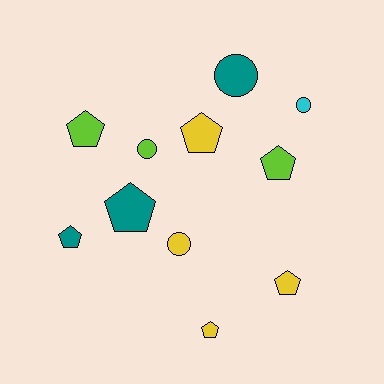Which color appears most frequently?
Yellow, with 4 objects.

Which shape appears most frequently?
Pentagon, with 7 objects.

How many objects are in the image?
There are 11 objects.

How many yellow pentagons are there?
There are 3 yellow pentagons.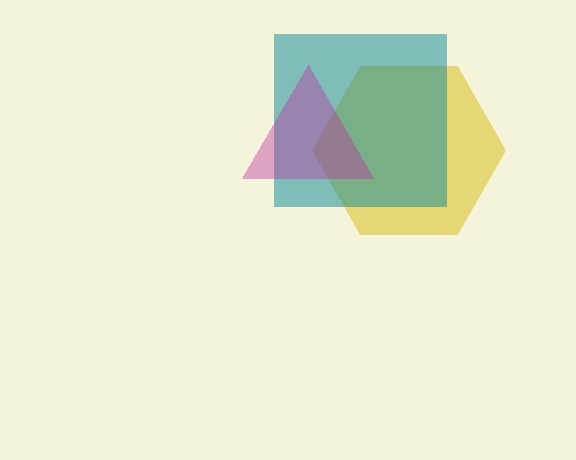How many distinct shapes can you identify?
There are 3 distinct shapes: a yellow hexagon, a teal square, a magenta triangle.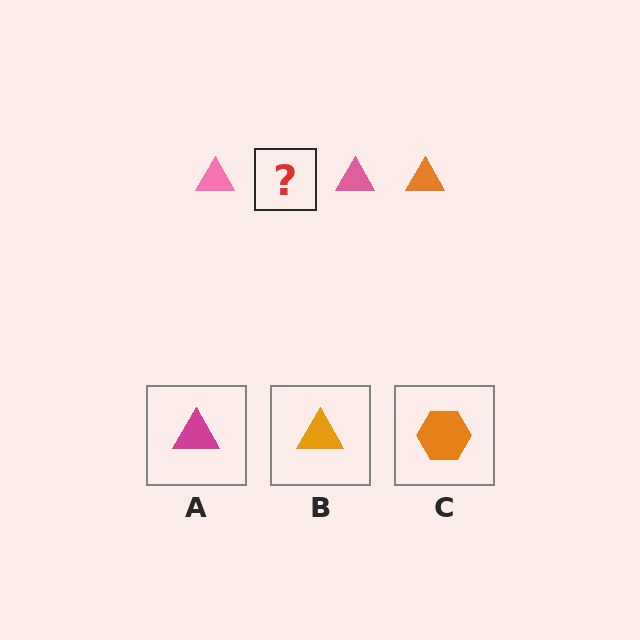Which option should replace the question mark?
Option B.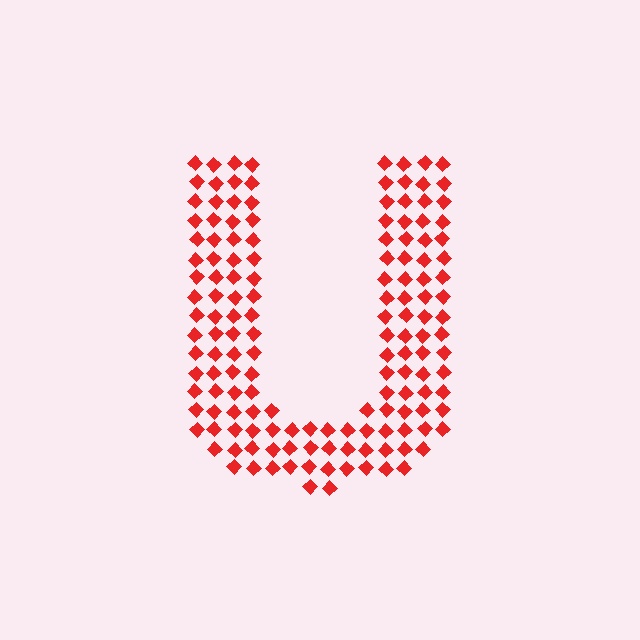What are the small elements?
The small elements are diamonds.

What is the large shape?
The large shape is the letter U.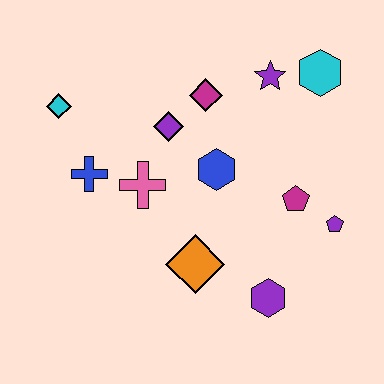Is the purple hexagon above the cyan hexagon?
No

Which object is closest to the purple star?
The cyan hexagon is closest to the purple star.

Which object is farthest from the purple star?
The purple hexagon is farthest from the purple star.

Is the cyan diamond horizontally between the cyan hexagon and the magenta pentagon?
No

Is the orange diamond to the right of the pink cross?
Yes